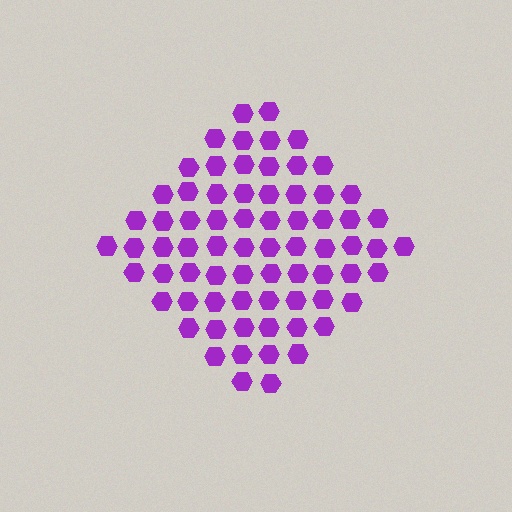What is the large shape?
The large shape is a diamond.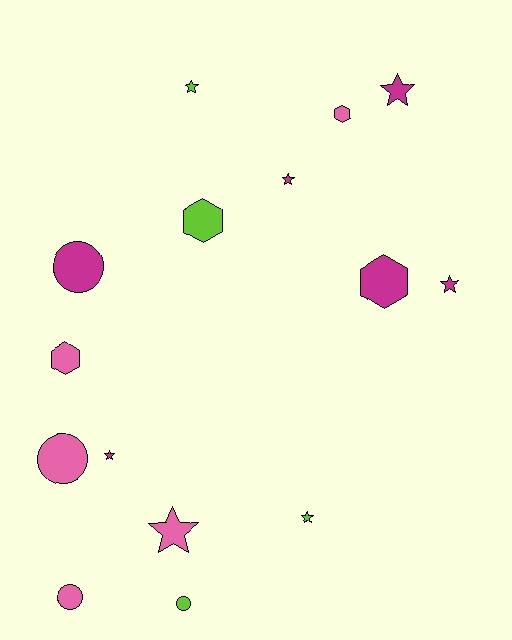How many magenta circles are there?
There is 1 magenta circle.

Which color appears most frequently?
Magenta, with 6 objects.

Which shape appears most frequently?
Star, with 7 objects.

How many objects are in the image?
There are 15 objects.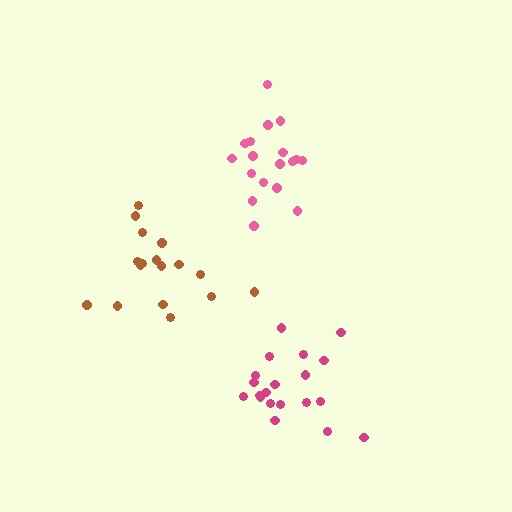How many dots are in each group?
Group 1: 18 dots, Group 2: 17 dots, Group 3: 20 dots (55 total).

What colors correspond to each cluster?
The clusters are colored: pink, brown, magenta.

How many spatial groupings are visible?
There are 3 spatial groupings.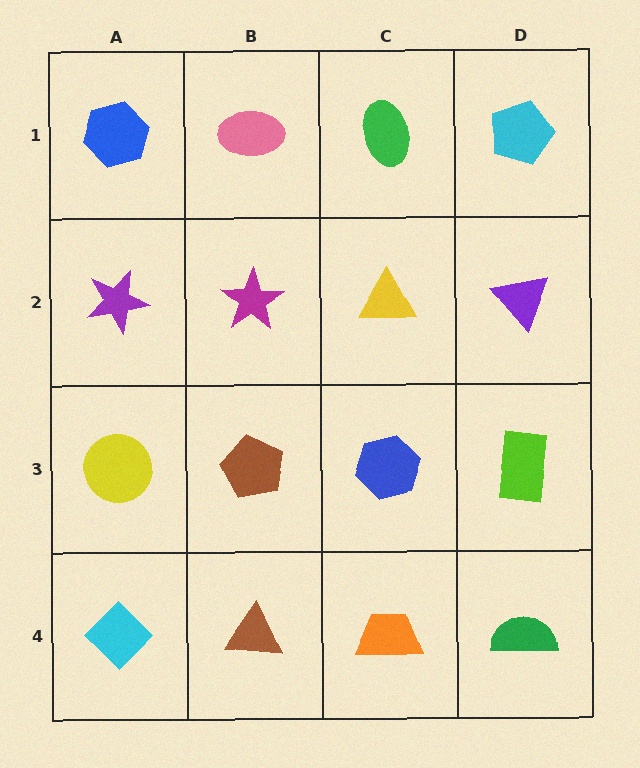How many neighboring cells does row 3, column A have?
3.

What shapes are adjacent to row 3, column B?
A magenta star (row 2, column B), a brown triangle (row 4, column B), a yellow circle (row 3, column A), a blue hexagon (row 3, column C).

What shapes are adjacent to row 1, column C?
A yellow triangle (row 2, column C), a pink ellipse (row 1, column B), a cyan pentagon (row 1, column D).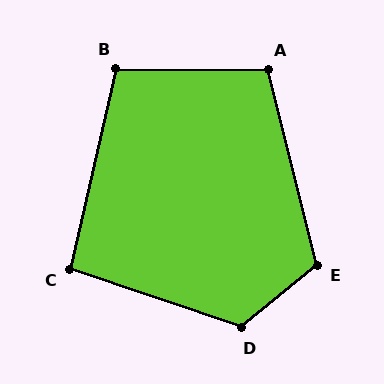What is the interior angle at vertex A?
Approximately 104 degrees (obtuse).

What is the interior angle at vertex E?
Approximately 116 degrees (obtuse).